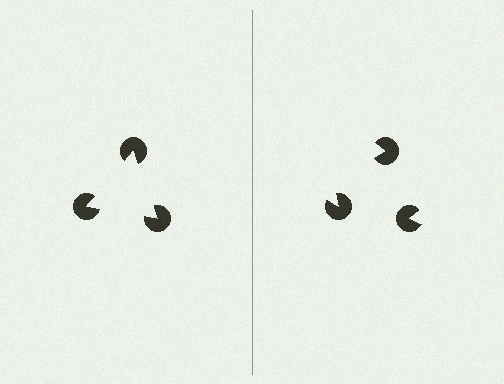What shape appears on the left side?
An illusory triangle.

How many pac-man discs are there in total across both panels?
6 — 3 on each side.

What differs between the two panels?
The pac-man discs are positioned identically on both sides; only the wedge orientations differ. On the left they align to a triangle; on the right they are misaligned.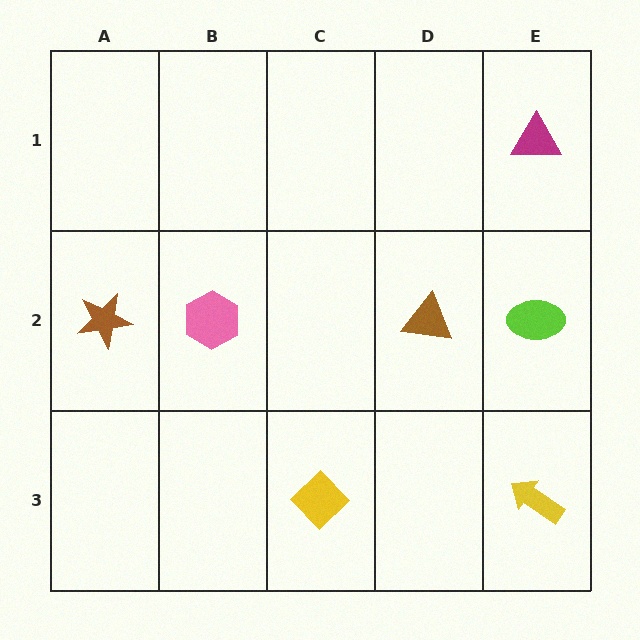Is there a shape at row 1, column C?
No, that cell is empty.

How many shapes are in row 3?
2 shapes.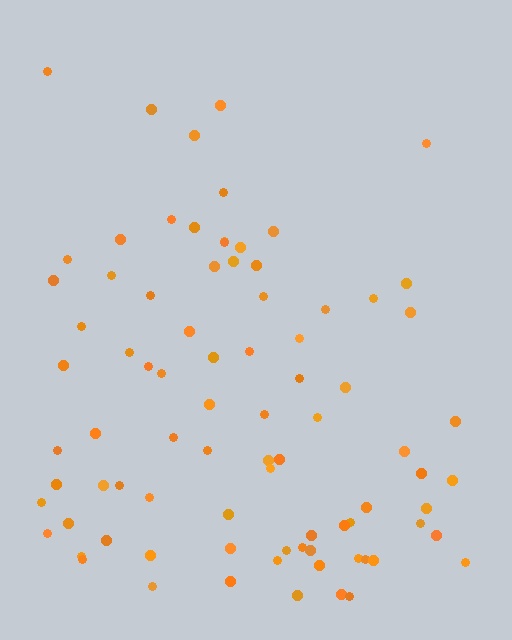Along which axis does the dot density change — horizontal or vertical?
Vertical.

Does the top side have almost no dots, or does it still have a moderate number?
Still a moderate number, just noticeably fewer than the bottom.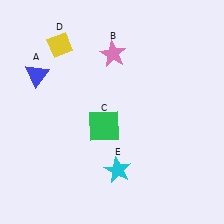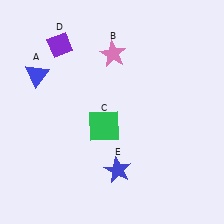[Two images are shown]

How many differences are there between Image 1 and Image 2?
There are 2 differences between the two images.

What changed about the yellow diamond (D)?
In Image 1, D is yellow. In Image 2, it changed to purple.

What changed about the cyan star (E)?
In Image 1, E is cyan. In Image 2, it changed to blue.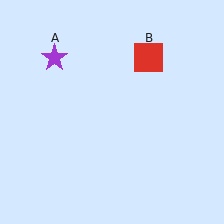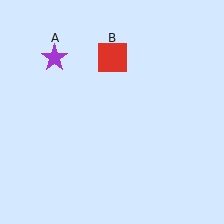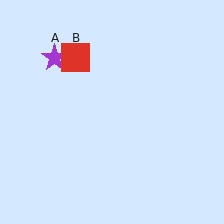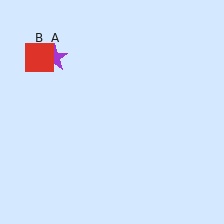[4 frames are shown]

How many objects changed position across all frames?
1 object changed position: red square (object B).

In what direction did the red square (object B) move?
The red square (object B) moved left.